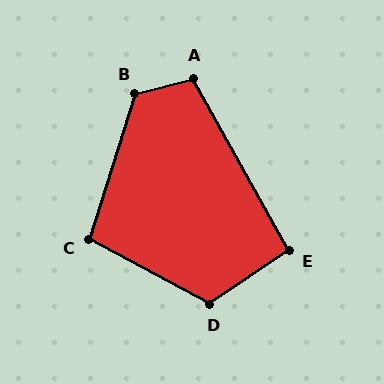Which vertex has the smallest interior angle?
E, at approximately 95 degrees.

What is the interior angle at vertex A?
Approximately 104 degrees (obtuse).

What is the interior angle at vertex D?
Approximately 118 degrees (obtuse).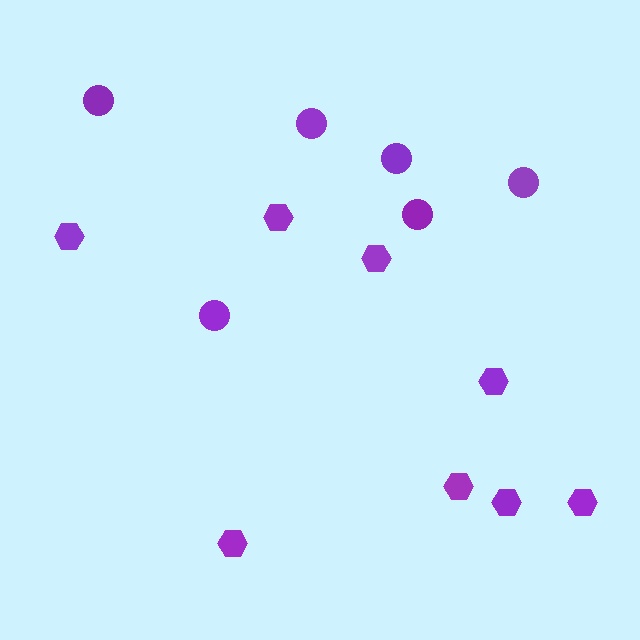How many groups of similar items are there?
There are 2 groups: one group of hexagons (8) and one group of circles (6).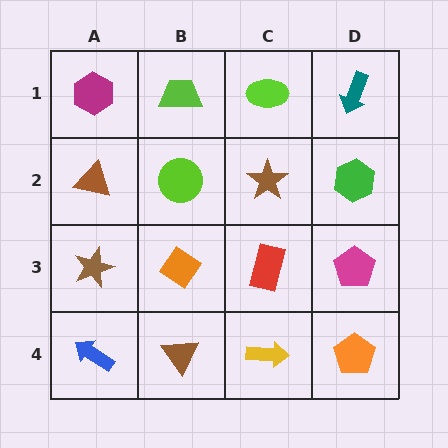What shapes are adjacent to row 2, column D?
A teal arrow (row 1, column D), a magenta pentagon (row 3, column D), a brown star (row 2, column C).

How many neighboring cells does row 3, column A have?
3.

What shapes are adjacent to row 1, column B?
A lime circle (row 2, column B), a magenta hexagon (row 1, column A), a lime ellipse (row 1, column C).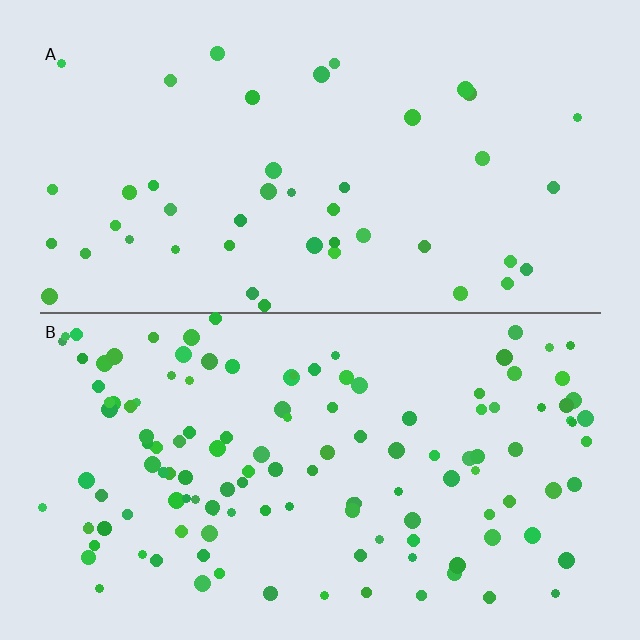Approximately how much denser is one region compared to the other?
Approximately 2.9× — region B over region A.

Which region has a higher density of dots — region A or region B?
B (the bottom).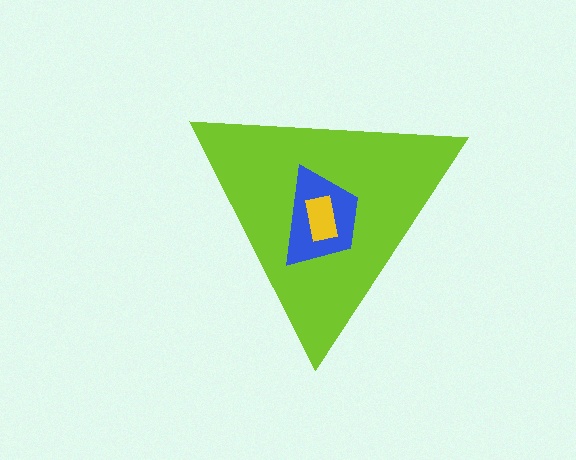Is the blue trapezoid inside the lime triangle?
Yes.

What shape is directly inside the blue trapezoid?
The yellow rectangle.